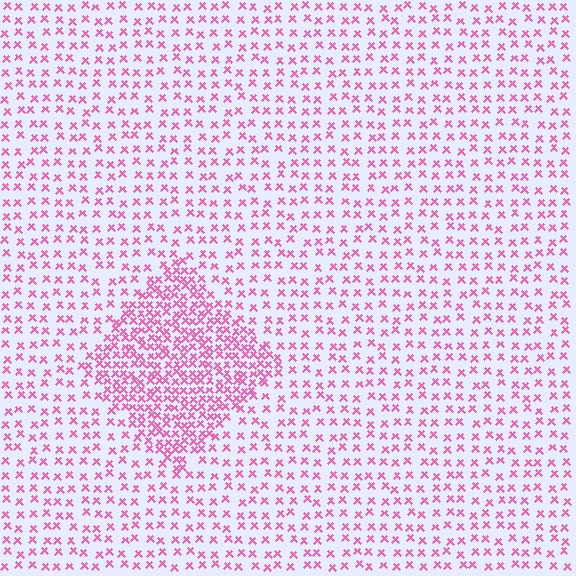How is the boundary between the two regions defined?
The boundary is defined by a change in element density (approximately 2.3x ratio). All elements are the same color, size, and shape.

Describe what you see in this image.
The image contains small pink elements arranged at two different densities. A diamond-shaped region is visible where the elements are more densely packed than the surrounding area.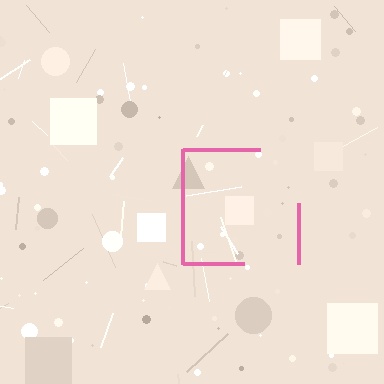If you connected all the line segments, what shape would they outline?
They would outline a square.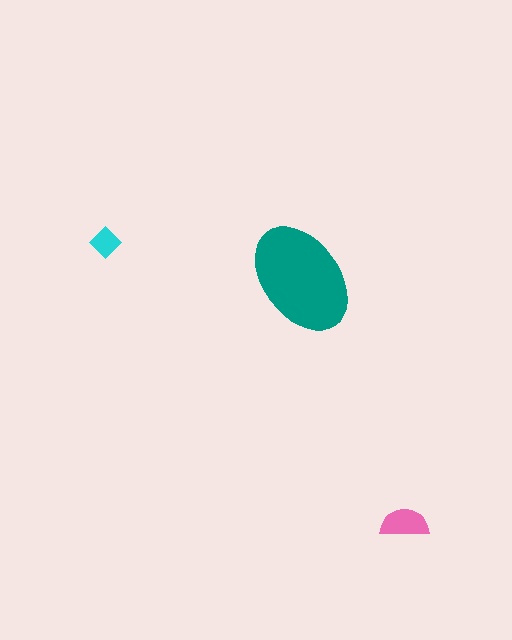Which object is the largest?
The teal ellipse.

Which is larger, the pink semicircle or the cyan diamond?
The pink semicircle.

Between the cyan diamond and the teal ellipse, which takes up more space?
The teal ellipse.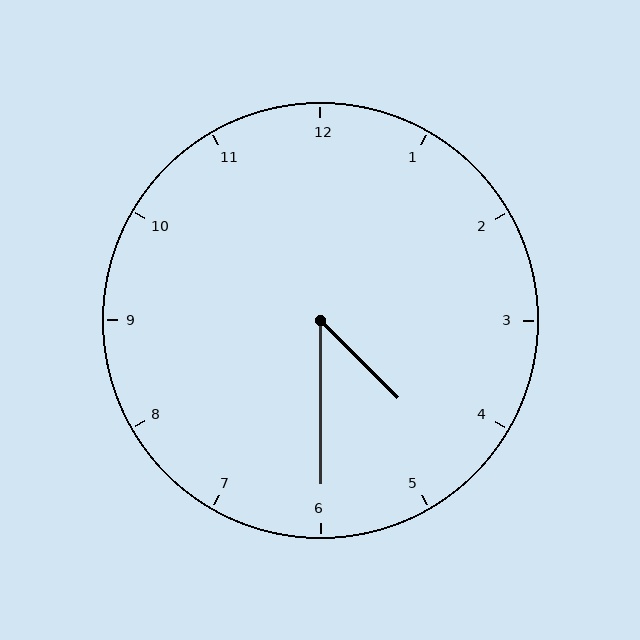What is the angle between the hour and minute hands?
Approximately 45 degrees.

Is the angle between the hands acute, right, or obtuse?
It is acute.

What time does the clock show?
4:30.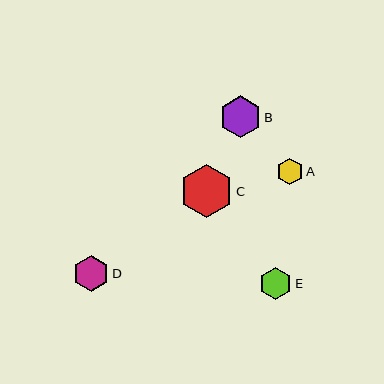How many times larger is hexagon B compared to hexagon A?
Hexagon B is approximately 1.6 times the size of hexagon A.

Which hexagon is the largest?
Hexagon C is the largest with a size of approximately 53 pixels.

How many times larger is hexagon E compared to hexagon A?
Hexagon E is approximately 1.2 times the size of hexagon A.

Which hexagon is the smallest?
Hexagon A is the smallest with a size of approximately 26 pixels.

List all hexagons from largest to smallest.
From largest to smallest: C, B, D, E, A.